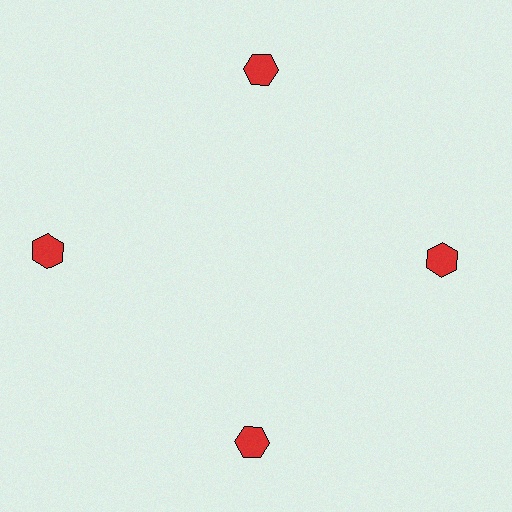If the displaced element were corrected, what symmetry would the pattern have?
It would have 4-fold rotational symmetry — the pattern would map onto itself every 90 degrees.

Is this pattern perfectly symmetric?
No. The 4 red hexagons are arranged in a ring, but one element near the 9 o'clock position is pushed outward from the center, breaking the 4-fold rotational symmetry.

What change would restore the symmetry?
The symmetry would be restored by moving it inward, back onto the ring so that all 4 hexagons sit at equal angles and equal distance from the center.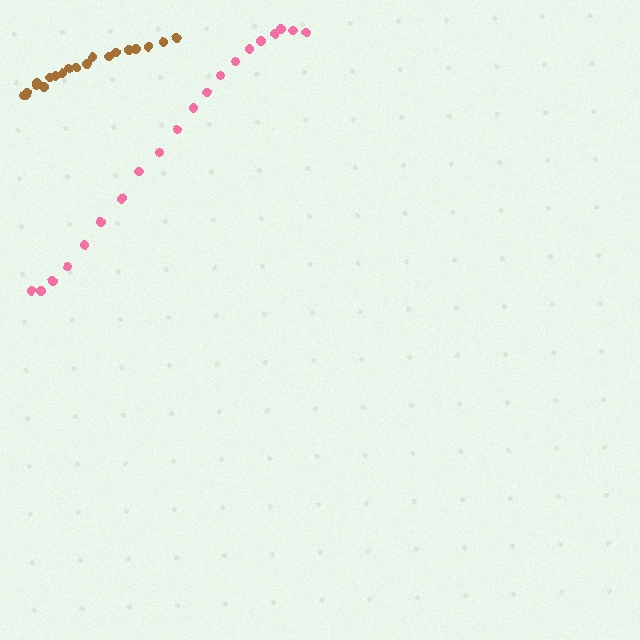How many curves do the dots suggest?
There are 2 distinct paths.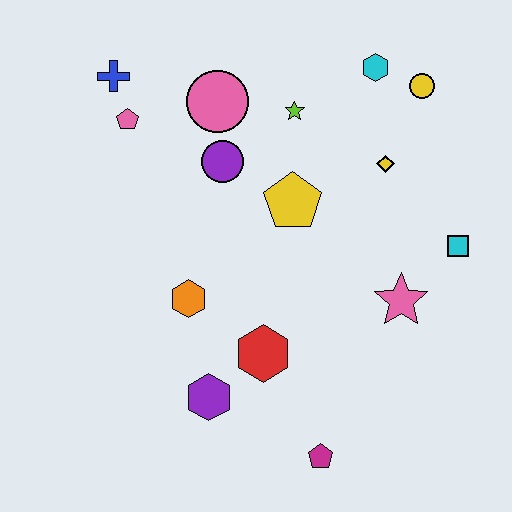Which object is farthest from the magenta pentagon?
The blue cross is farthest from the magenta pentagon.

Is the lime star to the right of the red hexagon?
Yes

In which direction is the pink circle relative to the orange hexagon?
The pink circle is above the orange hexagon.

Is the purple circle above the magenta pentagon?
Yes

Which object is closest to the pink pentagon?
The blue cross is closest to the pink pentagon.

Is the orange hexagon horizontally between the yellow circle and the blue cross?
Yes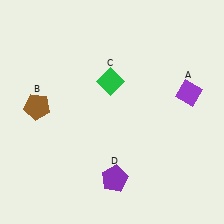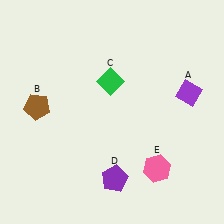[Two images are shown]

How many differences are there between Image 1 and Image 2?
There is 1 difference between the two images.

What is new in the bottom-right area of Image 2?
A pink hexagon (E) was added in the bottom-right area of Image 2.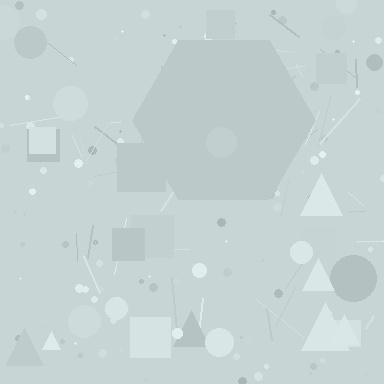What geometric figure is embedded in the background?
A hexagon is embedded in the background.